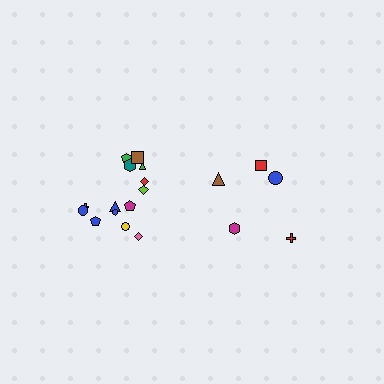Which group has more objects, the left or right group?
The left group.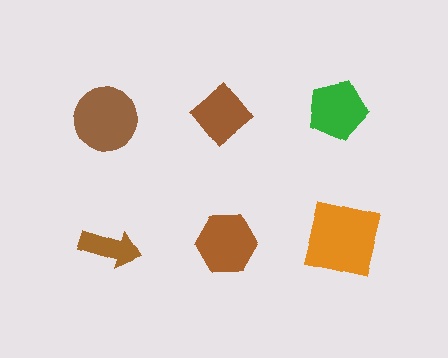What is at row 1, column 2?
A brown diamond.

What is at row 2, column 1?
A brown arrow.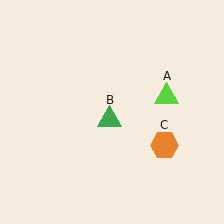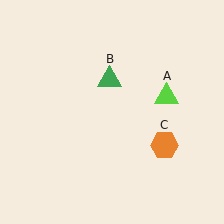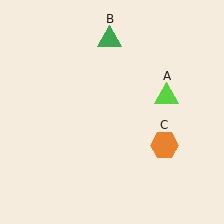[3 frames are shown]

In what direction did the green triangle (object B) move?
The green triangle (object B) moved up.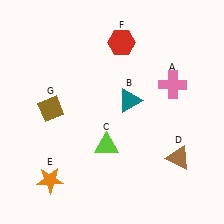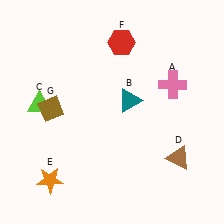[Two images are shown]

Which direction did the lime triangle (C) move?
The lime triangle (C) moved left.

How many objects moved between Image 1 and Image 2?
1 object moved between the two images.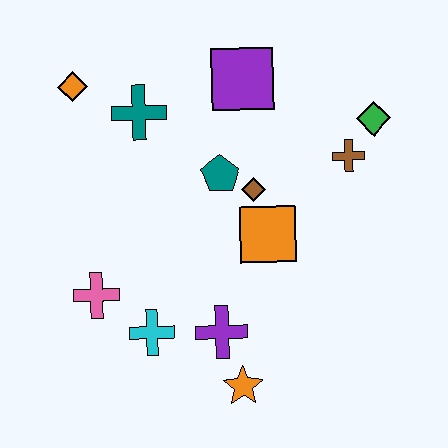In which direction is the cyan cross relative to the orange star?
The cyan cross is to the left of the orange star.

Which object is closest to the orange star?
The purple cross is closest to the orange star.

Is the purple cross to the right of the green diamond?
No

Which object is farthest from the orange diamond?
The orange star is farthest from the orange diamond.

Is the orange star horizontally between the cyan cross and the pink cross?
No